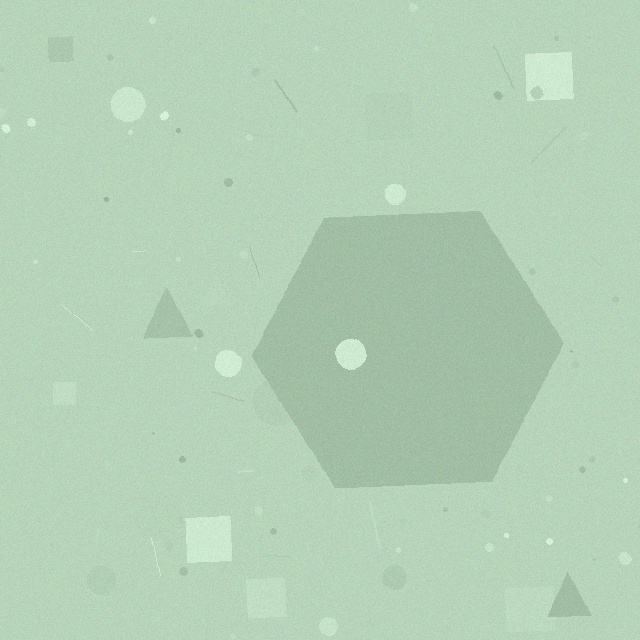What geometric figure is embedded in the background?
A hexagon is embedded in the background.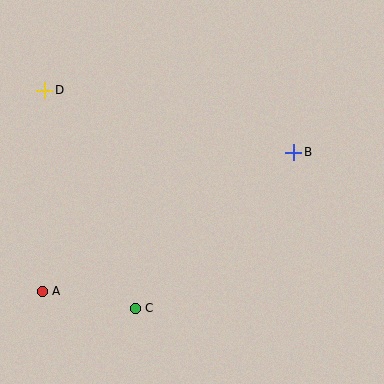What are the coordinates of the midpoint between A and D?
The midpoint between A and D is at (44, 191).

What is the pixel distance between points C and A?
The distance between C and A is 95 pixels.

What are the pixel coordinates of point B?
Point B is at (294, 152).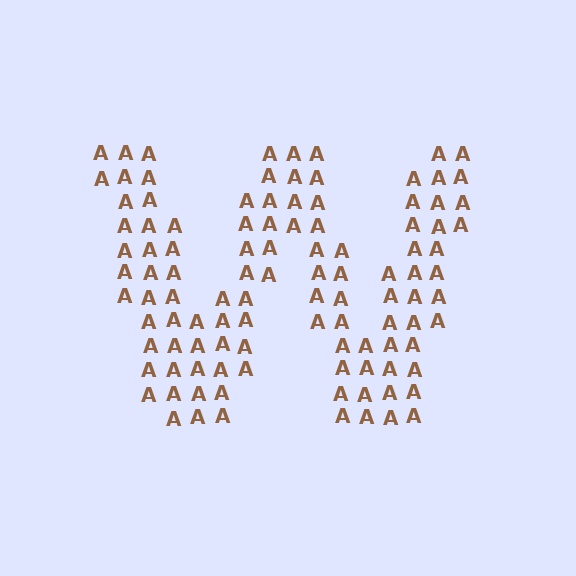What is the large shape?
The large shape is the letter W.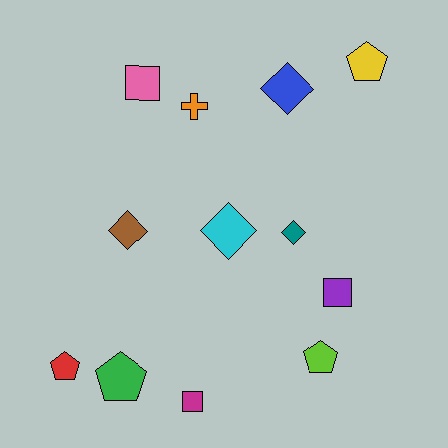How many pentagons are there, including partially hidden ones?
There are 4 pentagons.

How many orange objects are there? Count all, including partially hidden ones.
There is 1 orange object.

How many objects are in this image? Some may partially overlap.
There are 12 objects.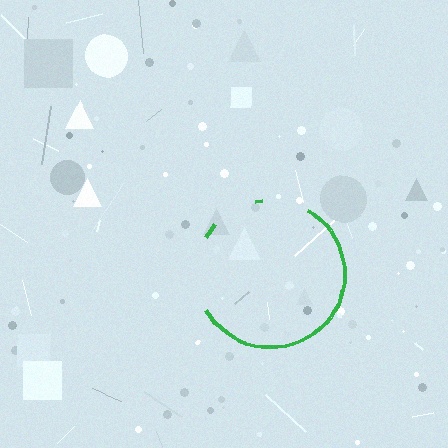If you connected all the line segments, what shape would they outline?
They would outline a circle.